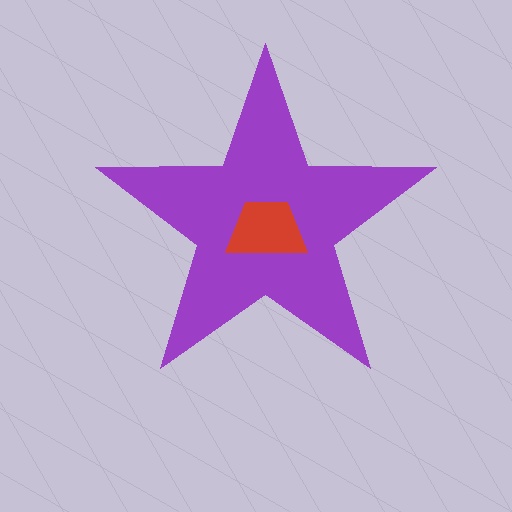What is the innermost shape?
The red trapezoid.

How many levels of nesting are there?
2.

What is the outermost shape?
The purple star.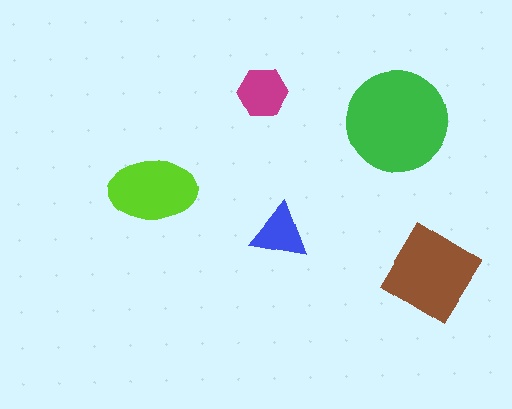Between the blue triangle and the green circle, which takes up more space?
The green circle.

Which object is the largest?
The green circle.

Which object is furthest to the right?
The brown diamond is rightmost.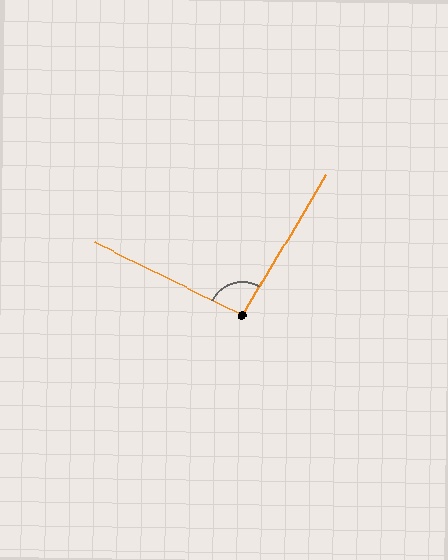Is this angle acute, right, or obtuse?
It is approximately a right angle.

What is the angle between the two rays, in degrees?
Approximately 95 degrees.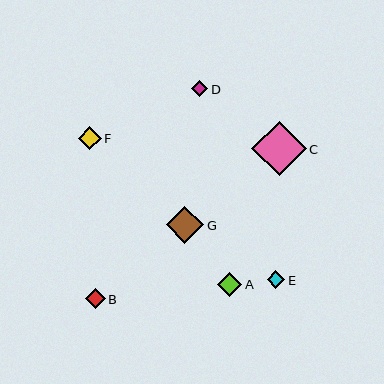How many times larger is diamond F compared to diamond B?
Diamond F is approximately 1.1 times the size of diamond B.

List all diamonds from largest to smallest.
From largest to smallest: C, G, A, F, B, E, D.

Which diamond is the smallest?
Diamond D is the smallest with a size of approximately 16 pixels.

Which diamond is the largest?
Diamond C is the largest with a size of approximately 54 pixels.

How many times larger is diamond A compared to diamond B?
Diamond A is approximately 1.2 times the size of diamond B.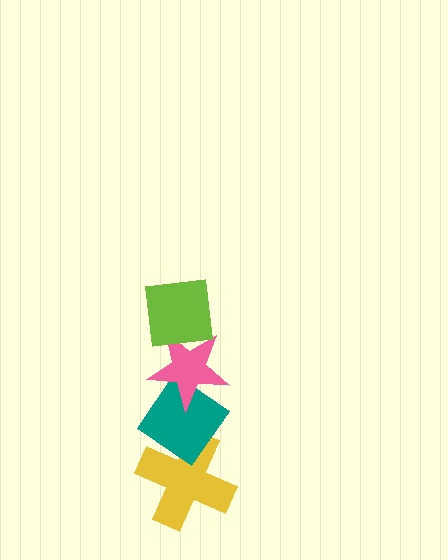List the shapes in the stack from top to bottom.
From top to bottom: the lime square, the pink star, the teal diamond, the yellow cross.